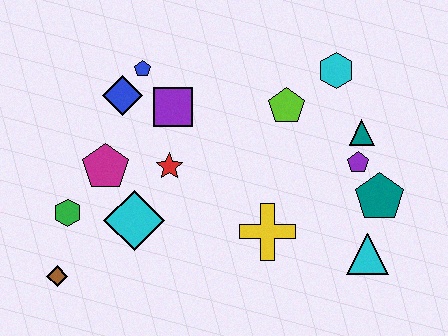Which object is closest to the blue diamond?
The blue pentagon is closest to the blue diamond.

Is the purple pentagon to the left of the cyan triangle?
Yes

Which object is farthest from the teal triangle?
The brown diamond is farthest from the teal triangle.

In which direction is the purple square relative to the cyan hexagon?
The purple square is to the left of the cyan hexagon.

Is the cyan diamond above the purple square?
No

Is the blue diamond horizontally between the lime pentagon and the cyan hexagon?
No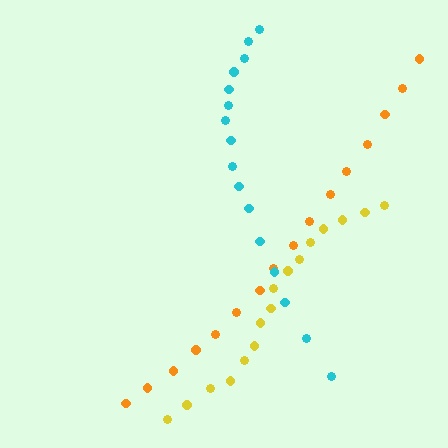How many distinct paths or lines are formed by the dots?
There are 3 distinct paths.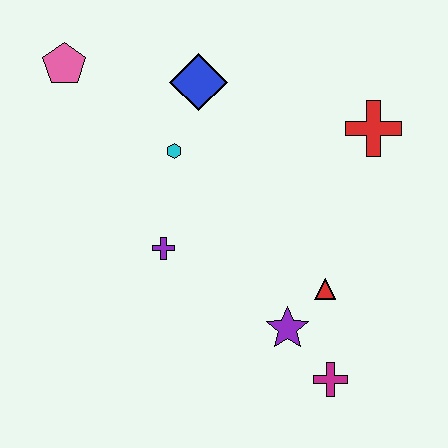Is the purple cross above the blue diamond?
No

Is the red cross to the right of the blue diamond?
Yes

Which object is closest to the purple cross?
The cyan hexagon is closest to the purple cross.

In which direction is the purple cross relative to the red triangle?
The purple cross is to the left of the red triangle.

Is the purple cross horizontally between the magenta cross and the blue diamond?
No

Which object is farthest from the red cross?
The pink pentagon is farthest from the red cross.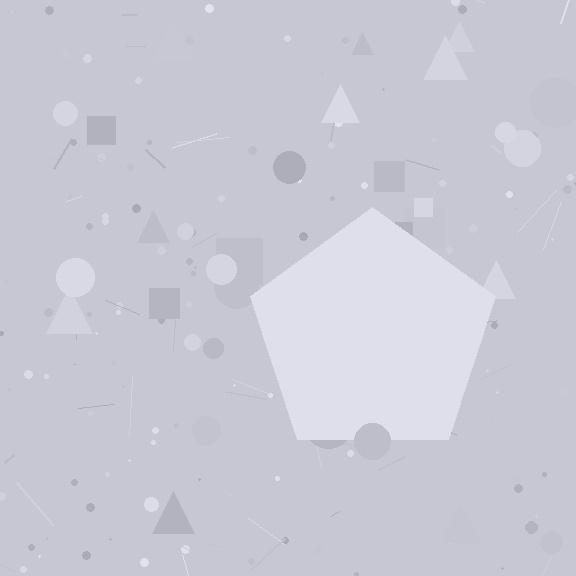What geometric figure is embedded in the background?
A pentagon is embedded in the background.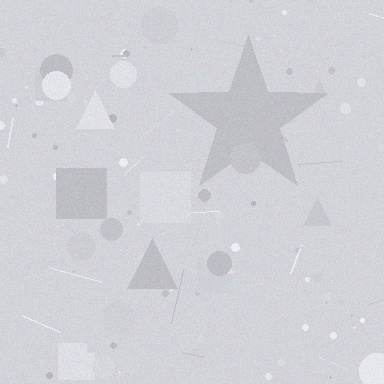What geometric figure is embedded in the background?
A star is embedded in the background.